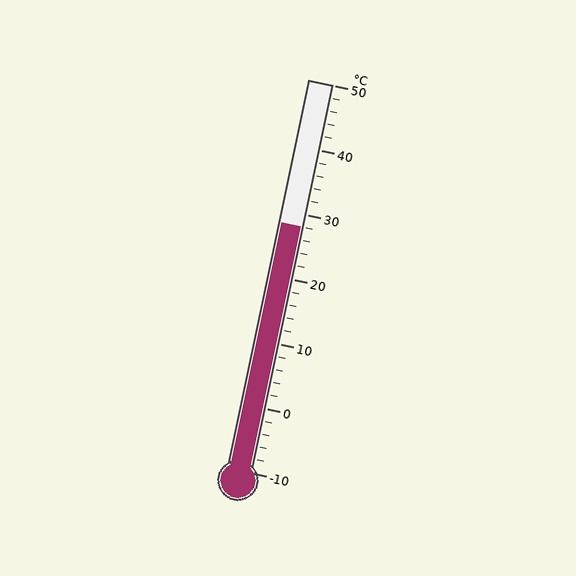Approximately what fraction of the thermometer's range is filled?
The thermometer is filled to approximately 65% of its range.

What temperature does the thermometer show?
The thermometer shows approximately 28°C.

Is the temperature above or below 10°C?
The temperature is above 10°C.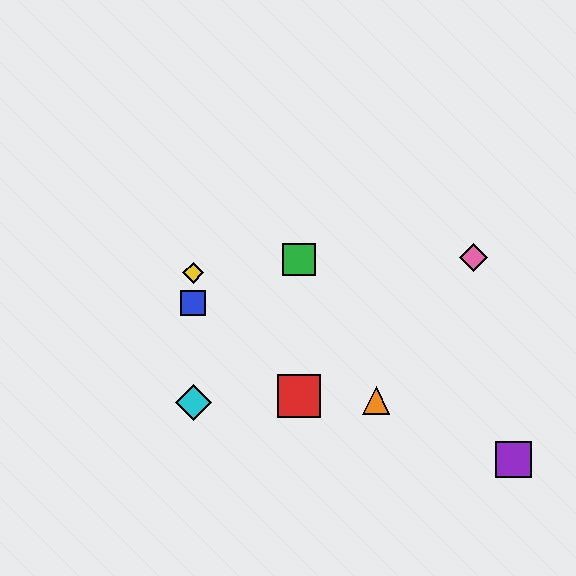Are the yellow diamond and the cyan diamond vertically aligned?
Yes, both are at x≈193.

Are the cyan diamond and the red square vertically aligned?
No, the cyan diamond is at x≈193 and the red square is at x≈299.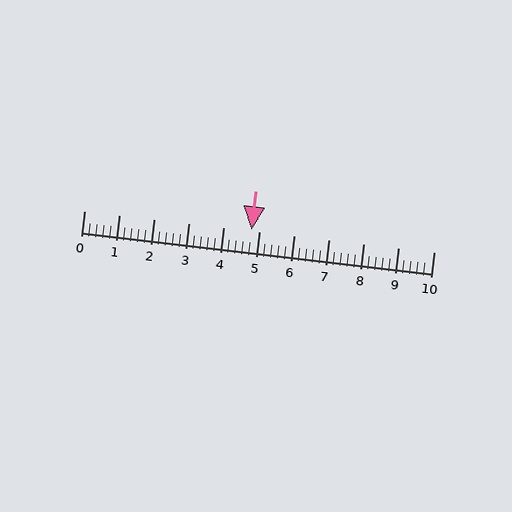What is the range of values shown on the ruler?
The ruler shows values from 0 to 10.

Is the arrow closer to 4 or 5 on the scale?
The arrow is closer to 5.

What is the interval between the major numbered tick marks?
The major tick marks are spaced 1 units apart.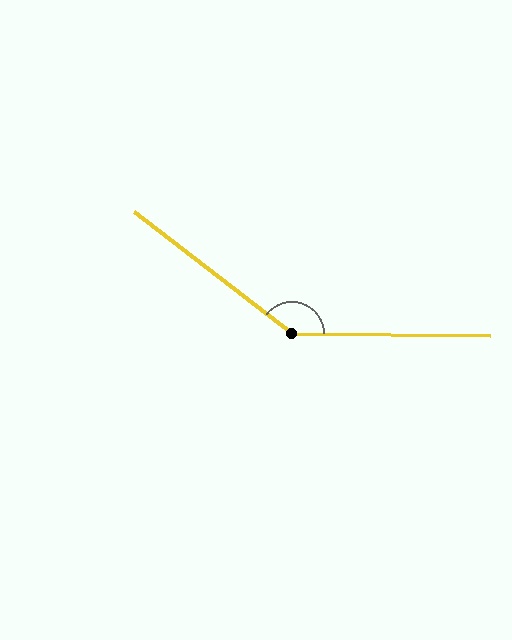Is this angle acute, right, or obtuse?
It is obtuse.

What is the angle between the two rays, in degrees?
Approximately 143 degrees.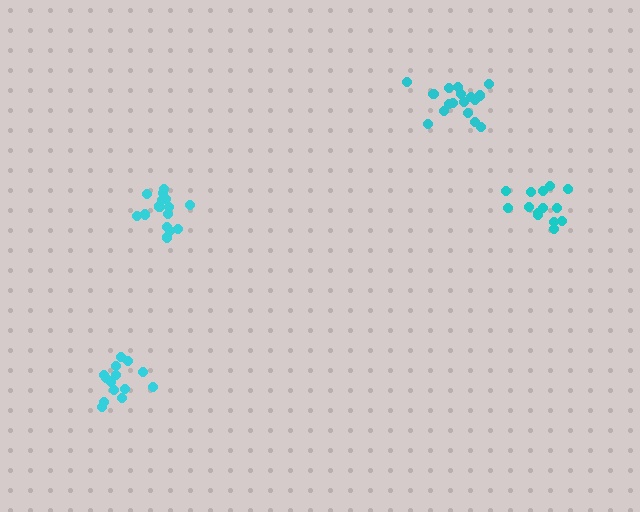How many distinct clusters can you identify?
There are 4 distinct clusters.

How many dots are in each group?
Group 1: 14 dots, Group 2: 17 dots, Group 3: 16 dots, Group 4: 14 dots (61 total).